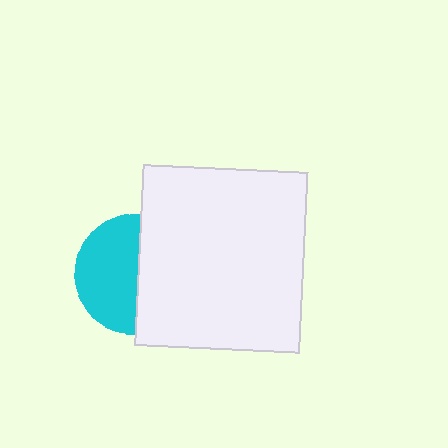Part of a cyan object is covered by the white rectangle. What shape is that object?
It is a circle.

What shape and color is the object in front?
The object in front is a white rectangle.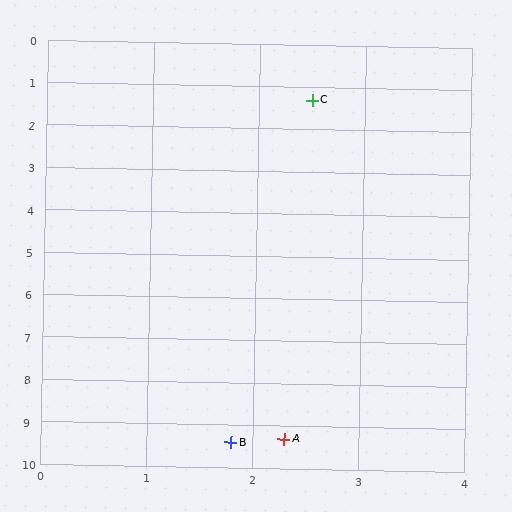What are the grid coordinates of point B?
Point B is at approximately (1.8, 9.4).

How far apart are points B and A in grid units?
Points B and A are about 0.5 grid units apart.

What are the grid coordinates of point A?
Point A is at approximately (2.3, 9.3).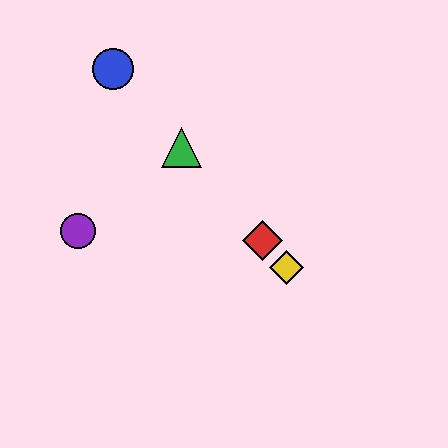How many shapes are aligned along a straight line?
4 shapes (the red diamond, the blue circle, the green triangle, the yellow diamond) are aligned along a straight line.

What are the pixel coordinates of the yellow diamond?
The yellow diamond is at (287, 268).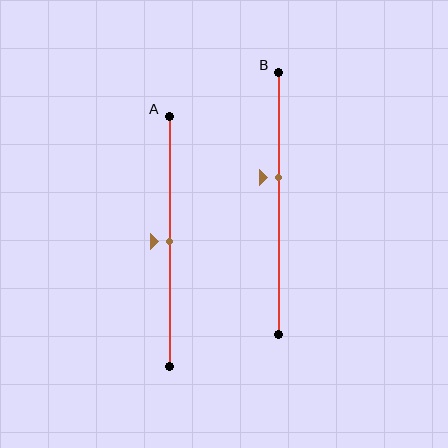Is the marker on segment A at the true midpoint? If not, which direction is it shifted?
Yes, the marker on segment A is at the true midpoint.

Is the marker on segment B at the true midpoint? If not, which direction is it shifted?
No, the marker on segment B is shifted upward by about 10% of the segment length.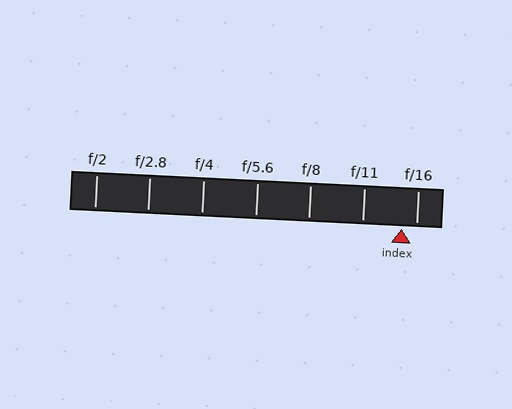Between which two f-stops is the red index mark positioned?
The index mark is between f/11 and f/16.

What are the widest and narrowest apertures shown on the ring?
The widest aperture shown is f/2 and the narrowest is f/16.